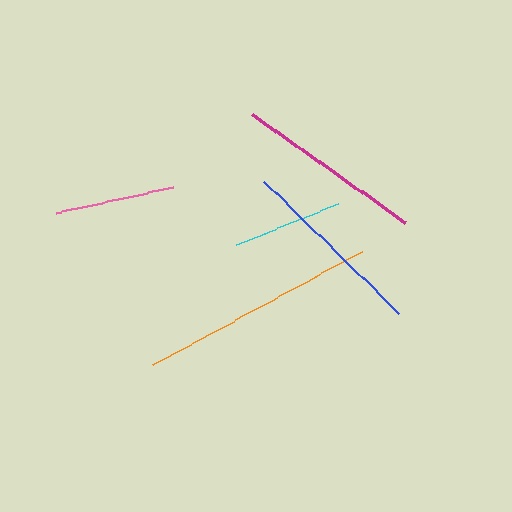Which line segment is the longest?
The orange line is the longest at approximately 238 pixels.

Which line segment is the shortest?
The cyan line is the shortest at approximately 110 pixels.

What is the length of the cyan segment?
The cyan segment is approximately 110 pixels long.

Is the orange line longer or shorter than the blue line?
The orange line is longer than the blue line.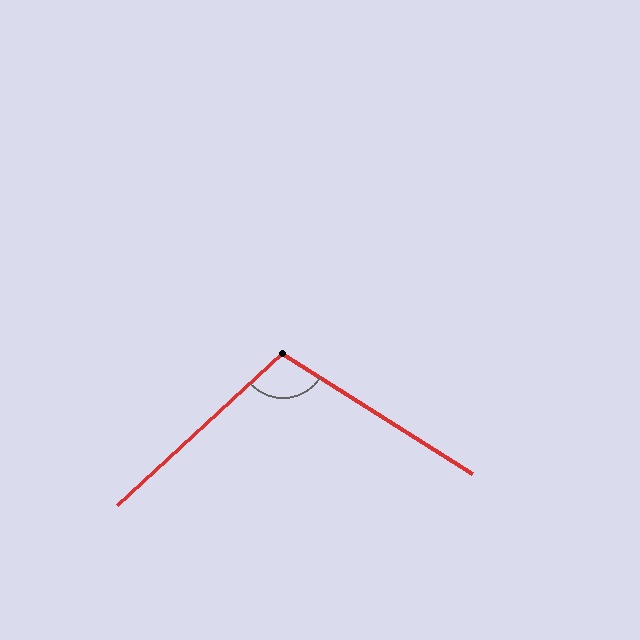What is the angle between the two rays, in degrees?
Approximately 105 degrees.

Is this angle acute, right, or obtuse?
It is obtuse.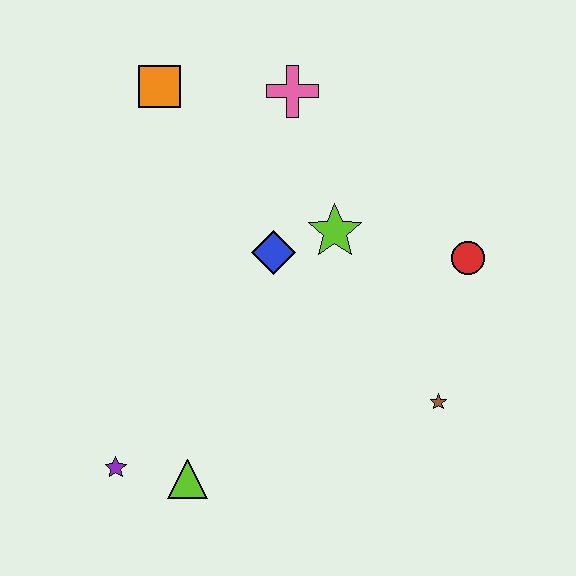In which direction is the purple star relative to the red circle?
The purple star is to the left of the red circle.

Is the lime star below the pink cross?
Yes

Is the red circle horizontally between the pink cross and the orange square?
No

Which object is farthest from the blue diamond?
The purple star is farthest from the blue diamond.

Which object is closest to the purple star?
The lime triangle is closest to the purple star.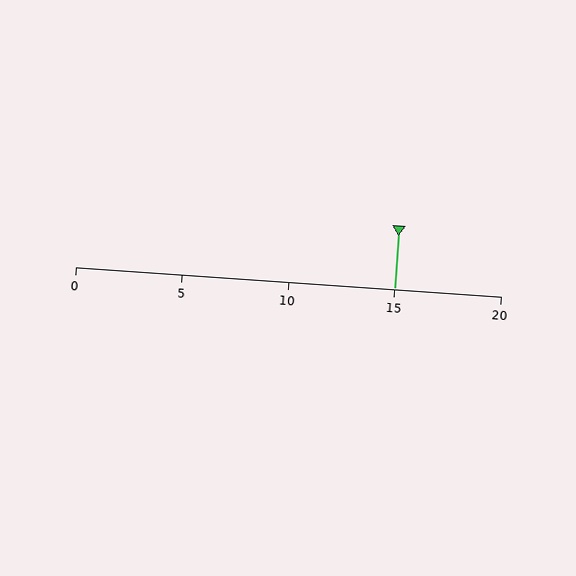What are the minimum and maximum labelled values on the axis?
The axis runs from 0 to 20.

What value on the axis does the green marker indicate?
The marker indicates approximately 15.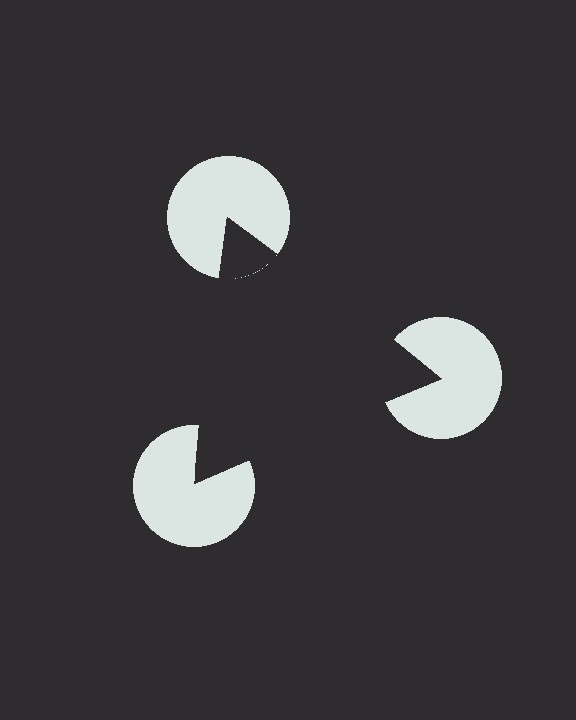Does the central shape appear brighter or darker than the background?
It typically appears slightly darker than the background, even though no actual brightness change is drawn.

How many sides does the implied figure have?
3 sides.